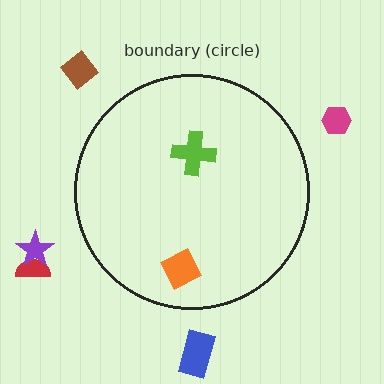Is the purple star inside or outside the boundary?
Outside.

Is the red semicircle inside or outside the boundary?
Outside.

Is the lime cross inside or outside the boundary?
Inside.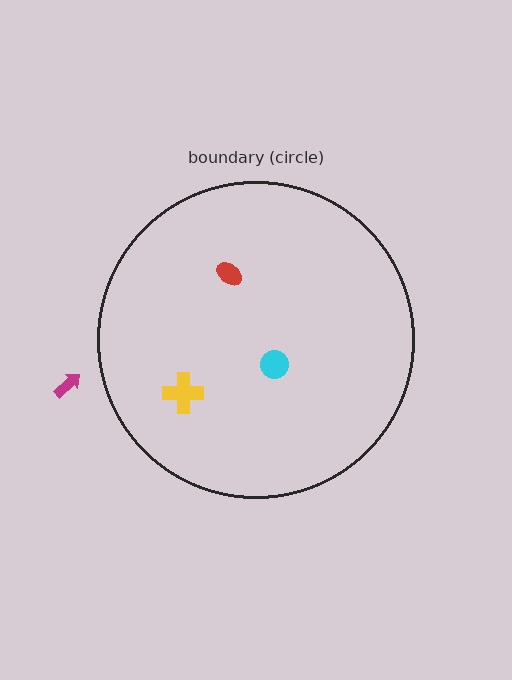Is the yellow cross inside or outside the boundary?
Inside.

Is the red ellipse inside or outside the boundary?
Inside.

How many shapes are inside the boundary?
3 inside, 1 outside.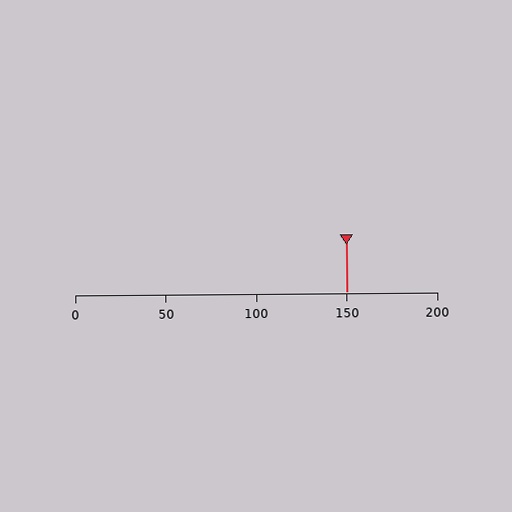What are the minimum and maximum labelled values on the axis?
The axis runs from 0 to 200.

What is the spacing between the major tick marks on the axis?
The major ticks are spaced 50 apart.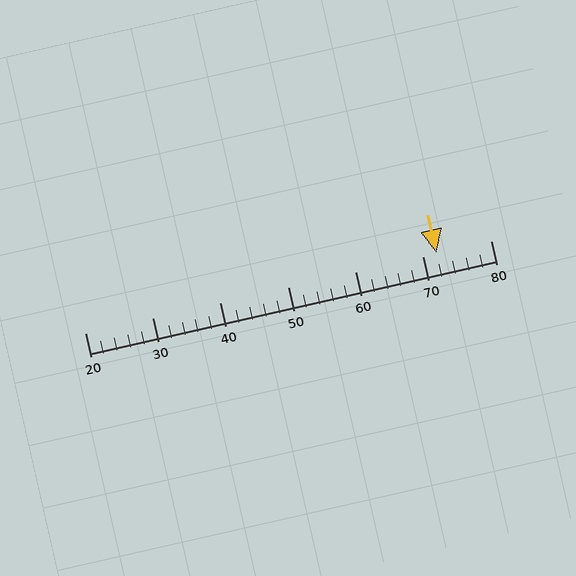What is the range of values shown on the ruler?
The ruler shows values from 20 to 80.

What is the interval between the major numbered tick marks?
The major tick marks are spaced 10 units apart.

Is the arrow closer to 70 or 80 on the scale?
The arrow is closer to 70.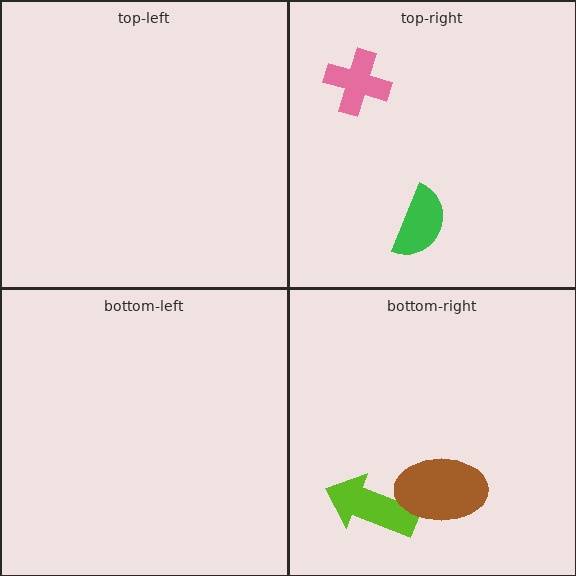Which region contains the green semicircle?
The top-right region.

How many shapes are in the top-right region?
2.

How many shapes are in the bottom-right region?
2.